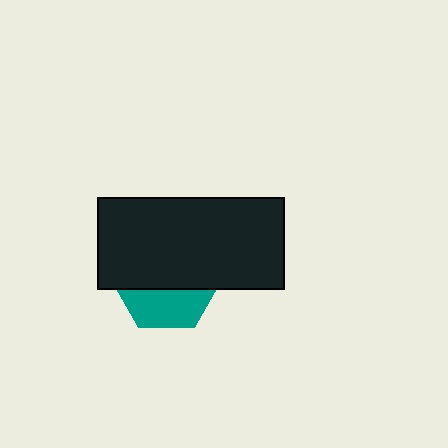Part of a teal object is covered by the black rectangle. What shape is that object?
It is a hexagon.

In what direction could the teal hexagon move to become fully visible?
The teal hexagon could move down. That would shift it out from behind the black rectangle entirely.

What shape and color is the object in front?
The object in front is a black rectangle.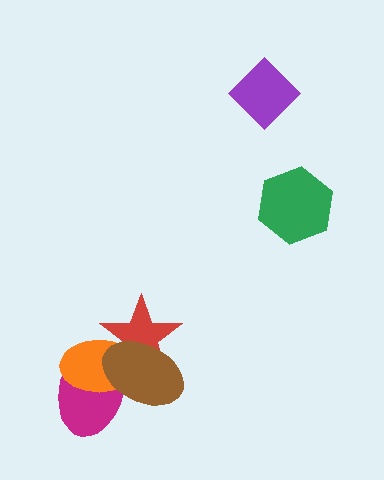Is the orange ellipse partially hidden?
Yes, it is partially covered by another shape.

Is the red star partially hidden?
Yes, it is partially covered by another shape.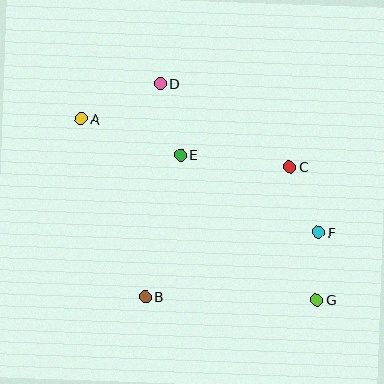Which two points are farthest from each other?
Points A and G are farthest from each other.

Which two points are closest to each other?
Points F and G are closest to each other.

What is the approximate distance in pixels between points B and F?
The distance between B and F is approximately 185 pixels.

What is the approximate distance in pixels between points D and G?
The distance between D and G is approximately 267 pixels.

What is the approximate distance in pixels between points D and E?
The distance between D and E is approximately 74 pixels.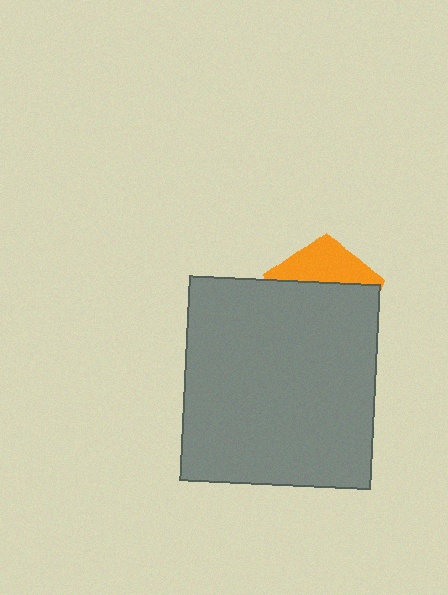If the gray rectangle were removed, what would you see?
You would see the complete orange pentagon.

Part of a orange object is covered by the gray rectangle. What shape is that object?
It is a pentagon.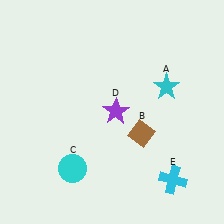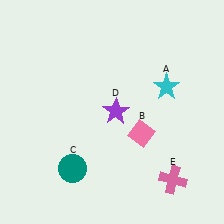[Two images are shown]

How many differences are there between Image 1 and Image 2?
There are 3 differences between the two images.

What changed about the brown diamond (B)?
In Image 1, B is brown. In Image 2, it changed to pink.